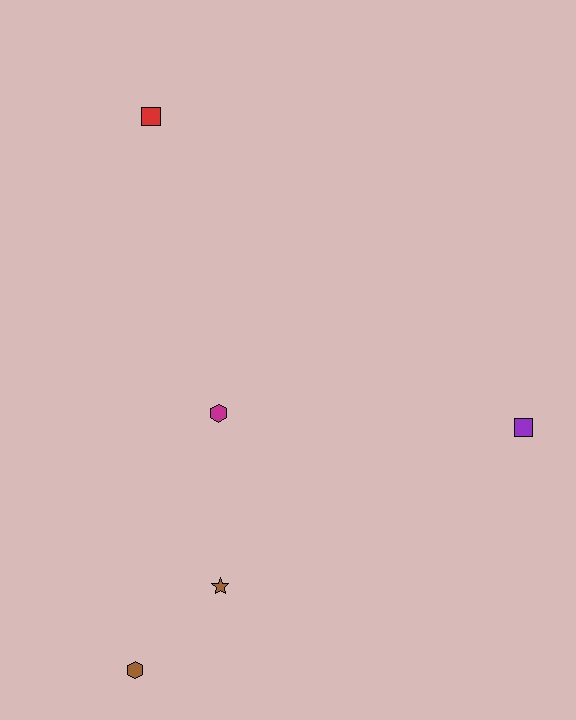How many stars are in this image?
There is 1 star.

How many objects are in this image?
There are 5 objects.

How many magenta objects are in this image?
There is 1 magenta object.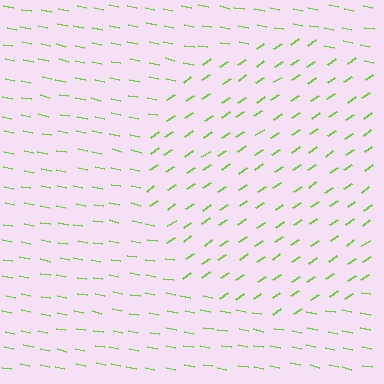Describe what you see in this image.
The image is filled with small lime line segments. A circle region in the image has lines oriented differently from the surrounding lines, creating a visible texture boundary.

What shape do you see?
I see a circle.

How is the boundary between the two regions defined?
The boundary is defined purely by a change in line orientation (approximately 45 degrees difference). All lines are the same color and thickness.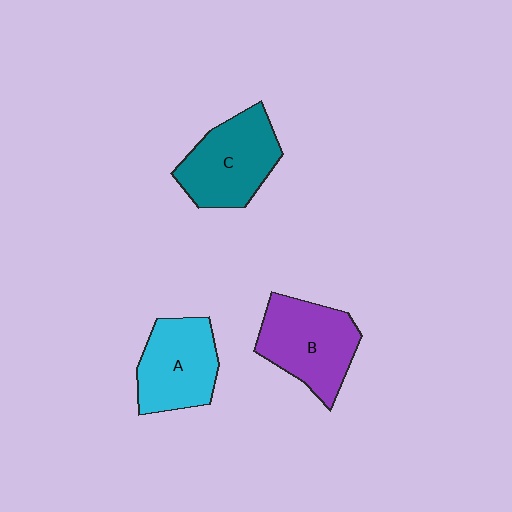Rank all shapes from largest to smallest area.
From largest to smallest: B (purple), C (teal), A (cyan).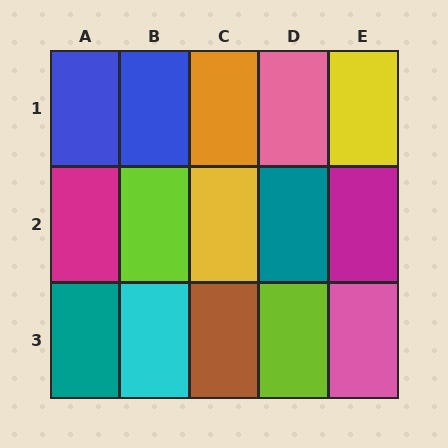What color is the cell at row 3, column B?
Cyan.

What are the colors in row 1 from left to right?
Blue, blue, orange, pink, yellow.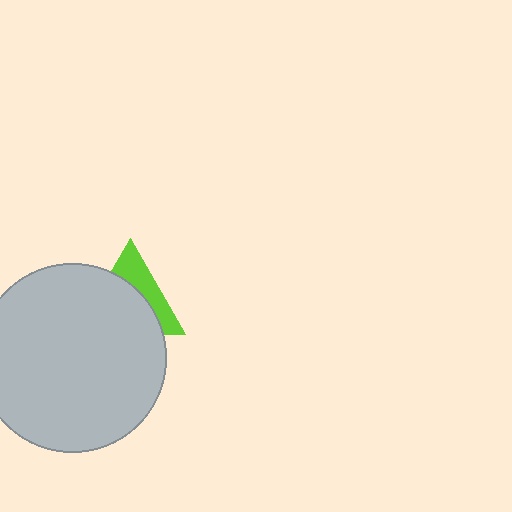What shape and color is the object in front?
The object in front is a light gray circle.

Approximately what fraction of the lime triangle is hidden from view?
Roughly 63% of the lime triangle is hidden behind the light gray circle.